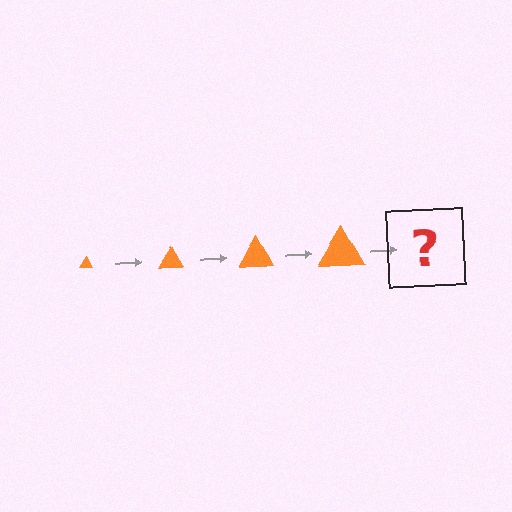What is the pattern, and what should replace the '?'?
The pattern is that the triangle gets progressively larger each step. The '?' should be an orange triangle, larger than the previous one.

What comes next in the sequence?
The next element should be an orange triangle, larger than the previous one.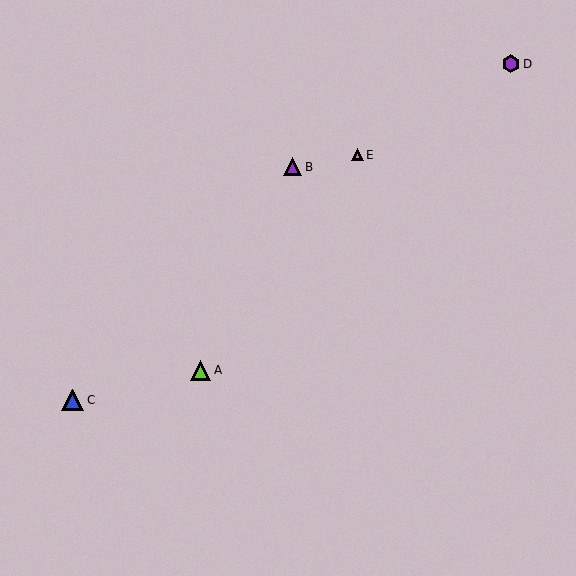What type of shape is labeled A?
Shape A is a lime triangle.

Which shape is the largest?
The blue triangle (labeled C) is the largest.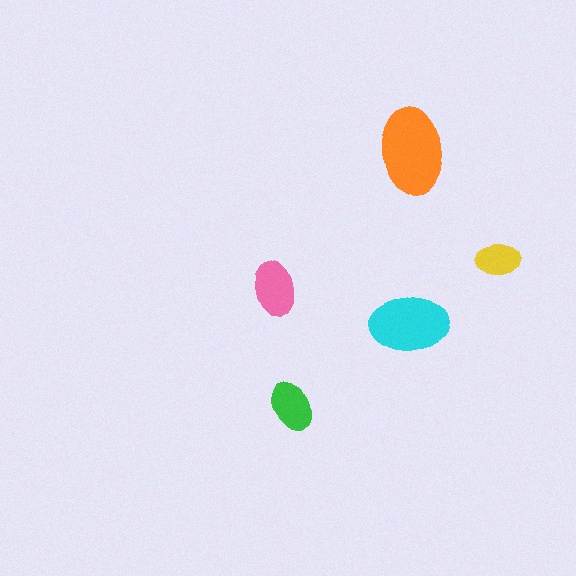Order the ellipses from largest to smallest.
the orange one, the cyan one, the pink one, the green one, the yellow one.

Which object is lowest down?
The green ellipse is bottommost.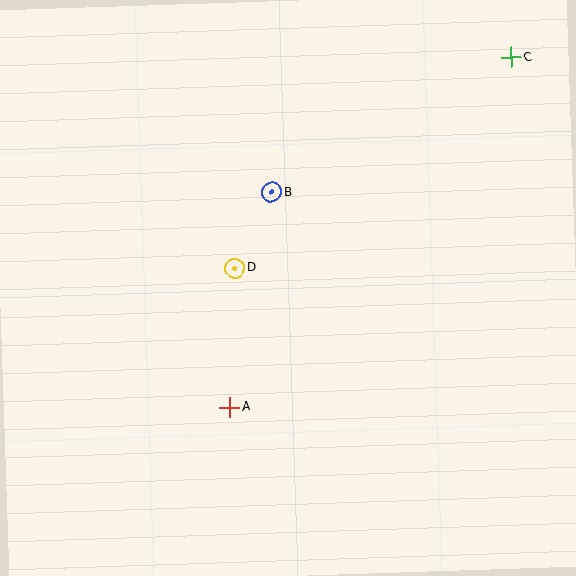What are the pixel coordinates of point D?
Point D is at (235, 268).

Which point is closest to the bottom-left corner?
Point A is closest to the bottom-left corner.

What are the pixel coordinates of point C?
Point C is at (511, 57).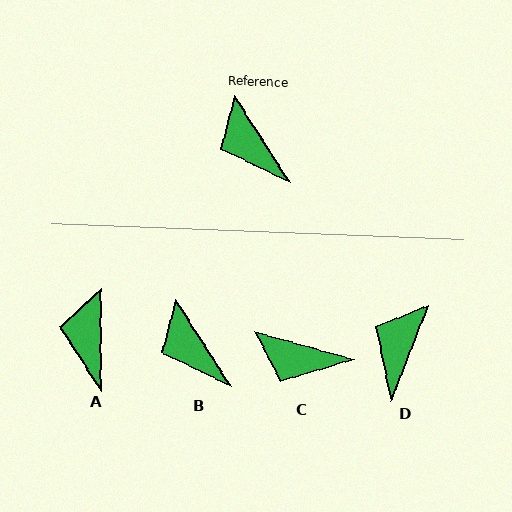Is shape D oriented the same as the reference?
No, it is off by about 54 degrees.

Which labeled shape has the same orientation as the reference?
B.